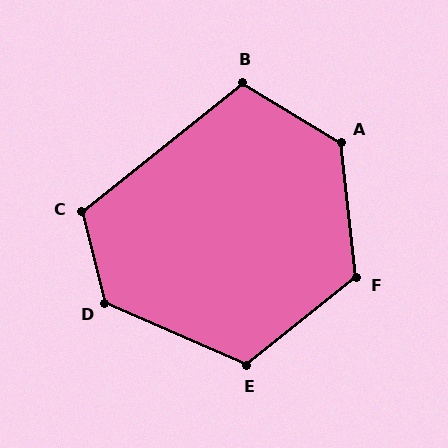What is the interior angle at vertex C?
Approximately 114 degrees (obtuse).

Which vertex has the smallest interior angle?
B, at approximately 110 degrees.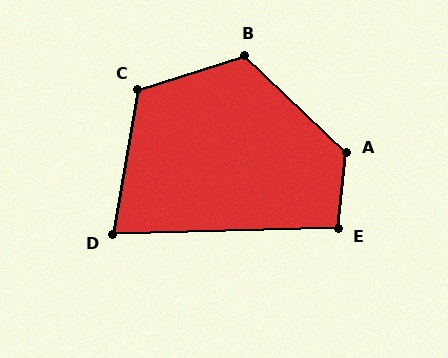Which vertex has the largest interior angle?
A, at approximately 128 degrees.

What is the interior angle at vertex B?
Approximately 119 degrees (obtuse).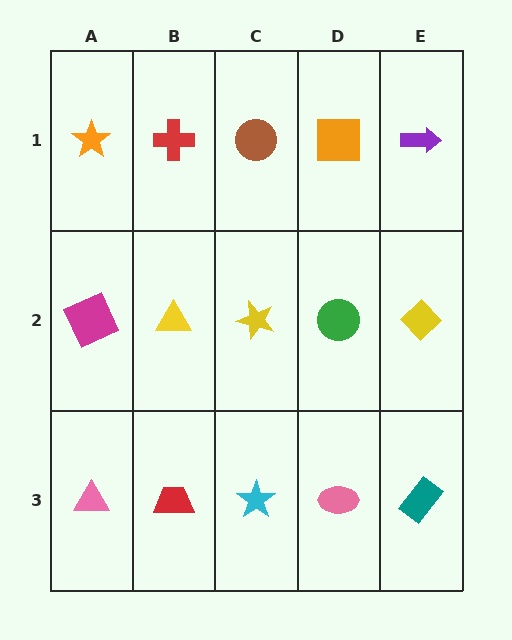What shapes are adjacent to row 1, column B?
A yellow triangle (row 2, column B), an orange star (row 1, column A), a brown circle (row 1, column C).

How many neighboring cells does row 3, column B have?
3.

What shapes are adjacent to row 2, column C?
A brown circle (row 1, column C), a cyan star (row 3, column C), a yellow triangle (row 2, column B), a green circle (row 2, column D).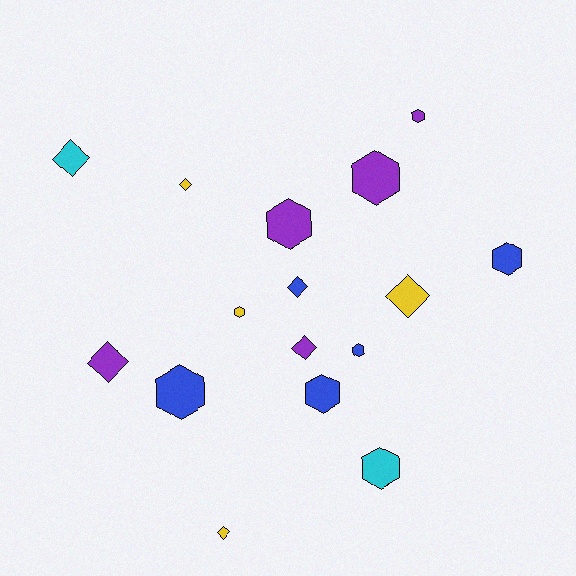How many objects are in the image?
There are 16 objects.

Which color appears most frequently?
Purple, with 5 objects.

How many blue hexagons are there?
There are 4 blue hexagons.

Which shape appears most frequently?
Hexagon, with 9 objects.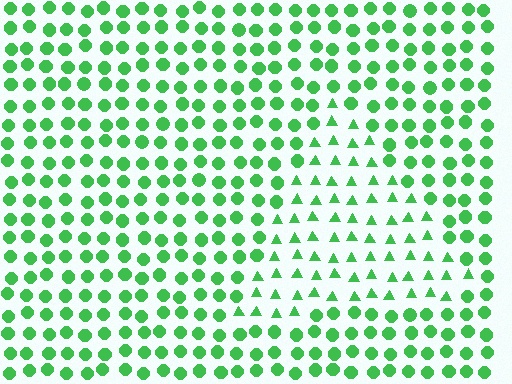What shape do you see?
I see a triangle.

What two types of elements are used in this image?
The image uses triangles inside the triangle region and circles outside it.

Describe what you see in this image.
The image is filled with small green elements arranged in a uniform grid. A triangle-shaped region contains triangles, while the surrounding area contains circles. The boundary is defined purely by the change in element shape.